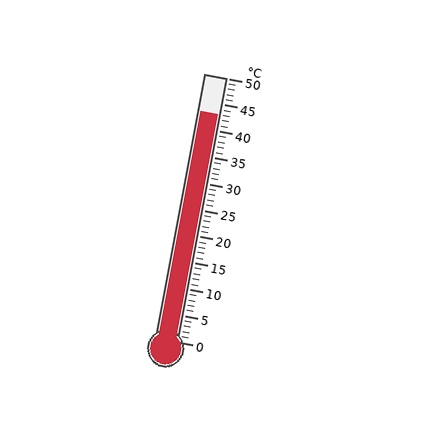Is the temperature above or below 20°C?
The temperature is above 20°C.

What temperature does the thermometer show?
The thermometer shows approximately 43°C.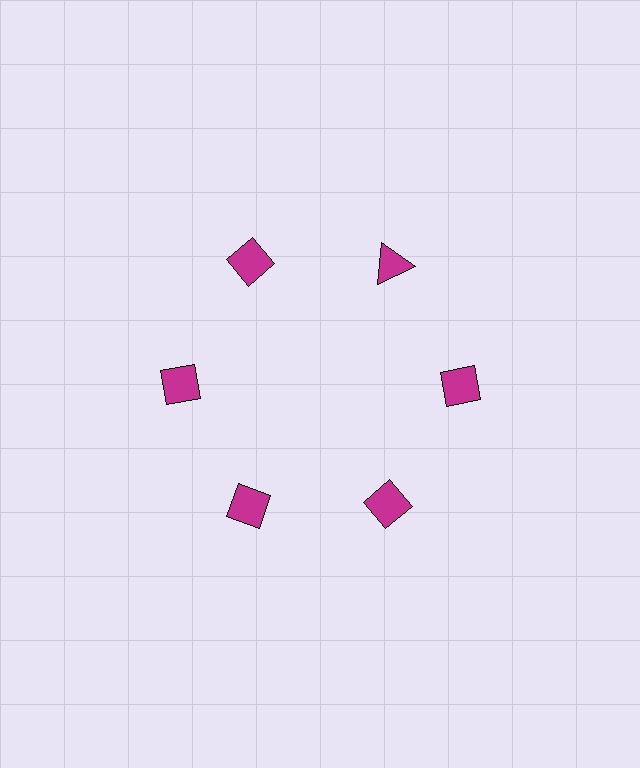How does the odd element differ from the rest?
It has a different shape: triangle instead of diamond.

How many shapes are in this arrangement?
There are 6 shapes arranged in a ring pattern.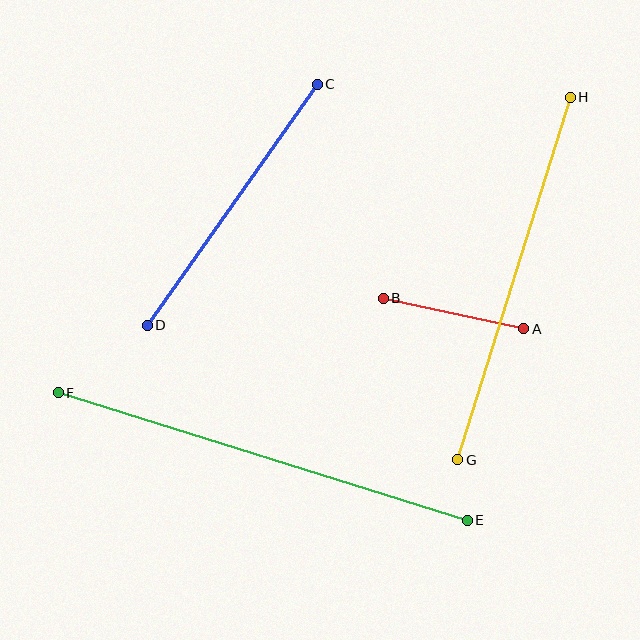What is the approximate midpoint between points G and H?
The midpoint is at approximately (514, 279) pixels.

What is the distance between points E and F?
The distance is approximately 429 pixels.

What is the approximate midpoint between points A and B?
The midpoint is at approximately (453, 313) pixels.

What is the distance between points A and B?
The distance is approximately 144 pixels.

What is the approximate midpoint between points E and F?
The midpoint is at approximately (263, 457) pixels.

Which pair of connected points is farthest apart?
Points E and F are farthest apart.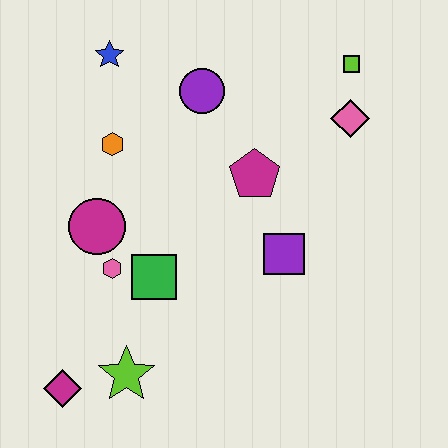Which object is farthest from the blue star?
The magenta diamond is farthest from the blue star.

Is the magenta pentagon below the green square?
No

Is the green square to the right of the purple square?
No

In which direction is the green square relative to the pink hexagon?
The green square is to the right of the pink hexagon.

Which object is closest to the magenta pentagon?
The purple square is closest to the magenta pentagon.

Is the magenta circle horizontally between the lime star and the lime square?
No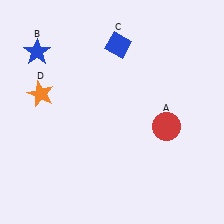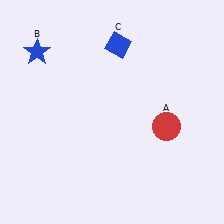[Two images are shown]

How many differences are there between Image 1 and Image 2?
There is 1 difference between the two images.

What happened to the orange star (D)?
The orange star (D) was removed in Image 2. It was in the top-left area of Image 1.